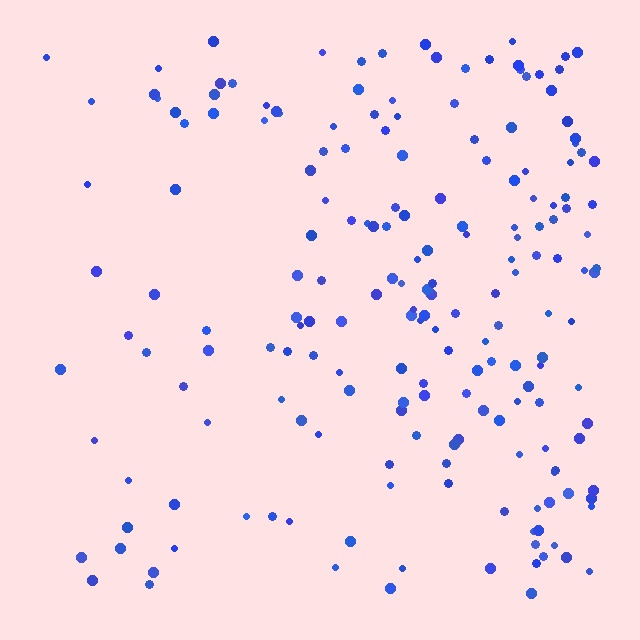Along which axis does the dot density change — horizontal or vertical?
Horizontal.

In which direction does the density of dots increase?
From left to right, with the right side densest.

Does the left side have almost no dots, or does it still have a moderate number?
Still a moderate number, just noticeably fewer than the right.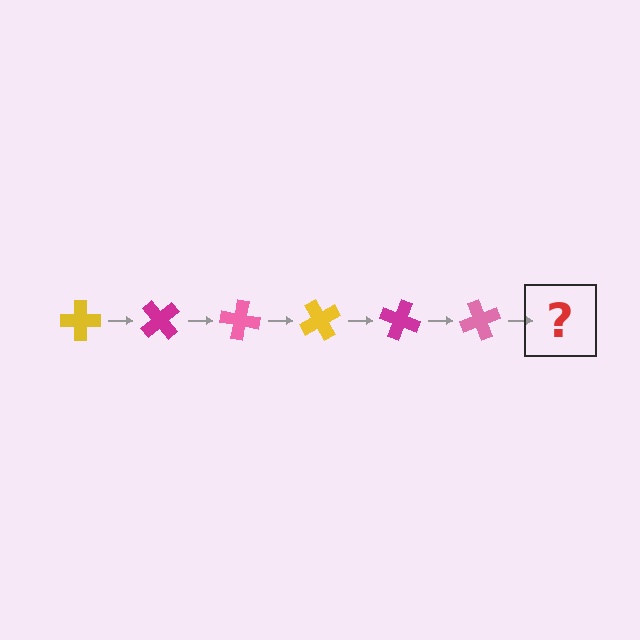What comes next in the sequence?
The next element should be a yellow cross, rotated 300 degrees from the start.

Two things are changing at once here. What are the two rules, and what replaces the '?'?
The two rules are that it rotates 50 degrees each step and the color cycles through yellow, magenta, and pink. The '?' should be a yellow cross, rotated 300 degrees from the start.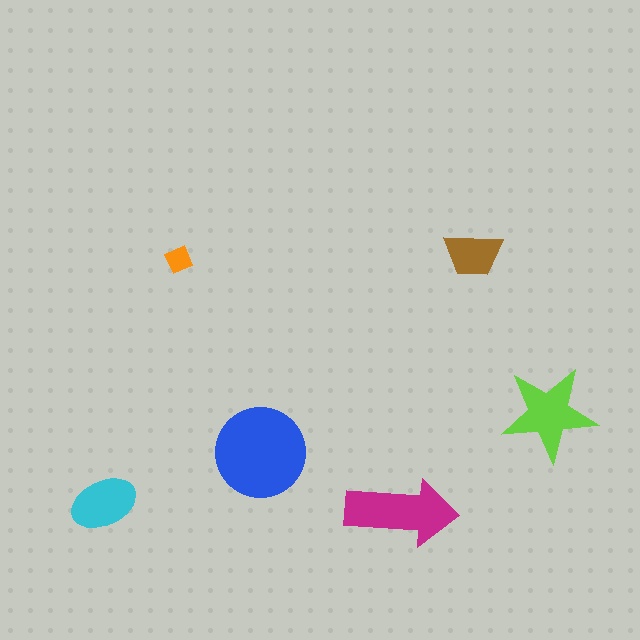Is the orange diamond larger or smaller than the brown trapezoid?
Smaller.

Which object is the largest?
The blue circle.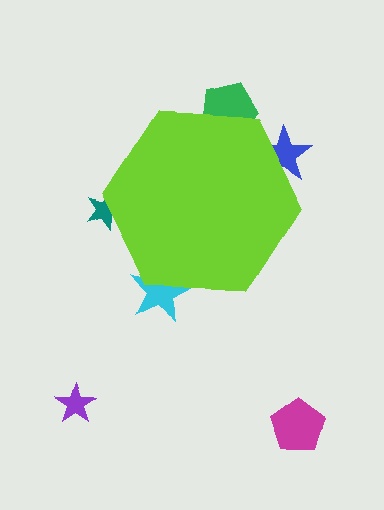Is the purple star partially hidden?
No, the purple star is fully visible.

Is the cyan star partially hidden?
Yes, the cyan star is partially hidden behind the lime hexagon.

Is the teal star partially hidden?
Yes, the teal star is partially hidden behind the lime hexagon.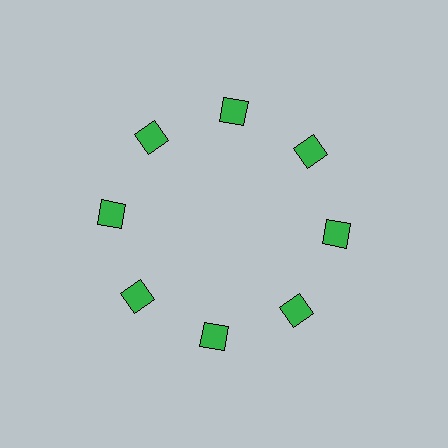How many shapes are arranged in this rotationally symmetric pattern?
There are 8 shapes, arranged in 8 groups of 1.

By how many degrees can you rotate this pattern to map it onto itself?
The pattern maps onto itself every 45 degrees of rotation.